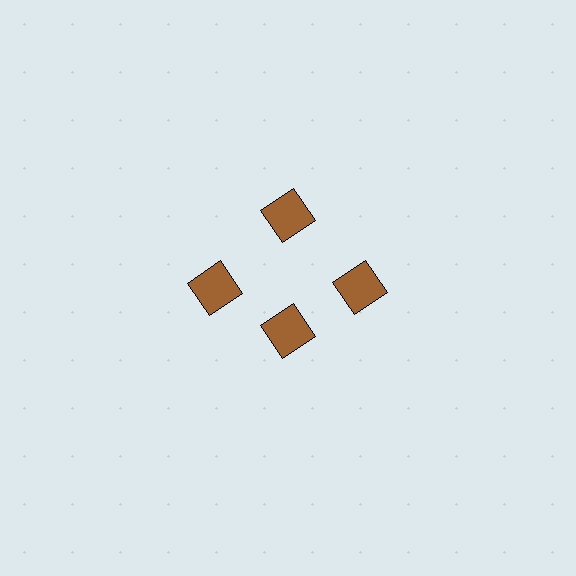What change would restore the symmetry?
The symmetry would be restored by moving it outward, back onto the ring so that all 4 squares sit at equal angles and equal distance from the center.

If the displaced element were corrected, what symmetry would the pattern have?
It would have 4-fold rotational symmetry — the pattern would map onto itself every 90 degrees.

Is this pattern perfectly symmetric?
No. The 4 brown squares are arranged in a ring, but one element near the 6 o'clock position is pulled inward toward the center, breaking the 4-fold rotational symmetry.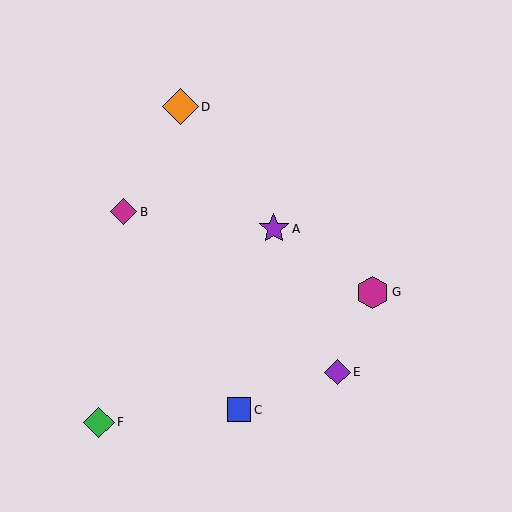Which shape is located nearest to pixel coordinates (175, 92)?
The orange diamond (labeled D) at (180, 107) is nearest to that location.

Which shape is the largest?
The orange diamond (labeled D) is the largest.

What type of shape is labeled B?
Shape B is a magenta diamond.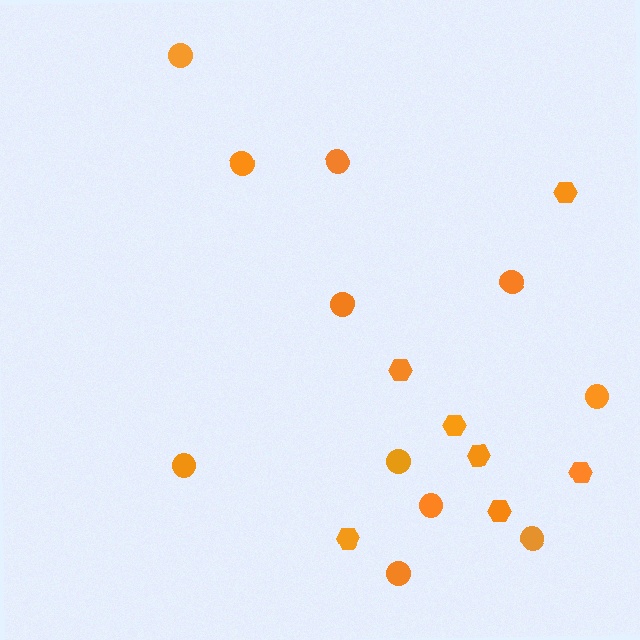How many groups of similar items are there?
There are 2 groups: one group of circles (11) and one group of hexagons (7).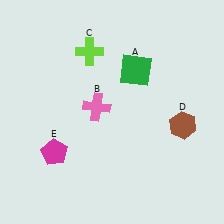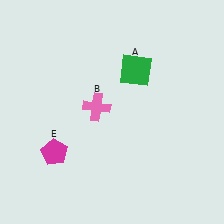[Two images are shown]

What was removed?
The lime cross (C), the brown hexagon (D) were removed in Image 2.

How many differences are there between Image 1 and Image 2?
There are 2 differences between the two images.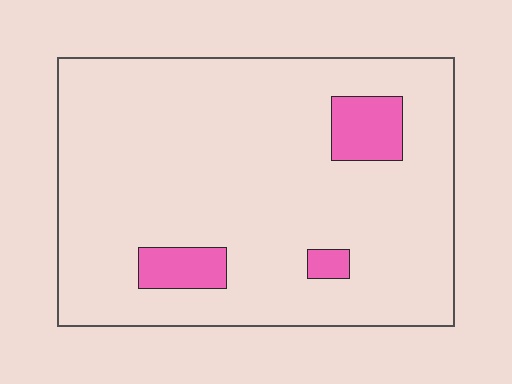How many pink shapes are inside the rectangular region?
3.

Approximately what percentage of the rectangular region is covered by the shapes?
Approximately 10%.